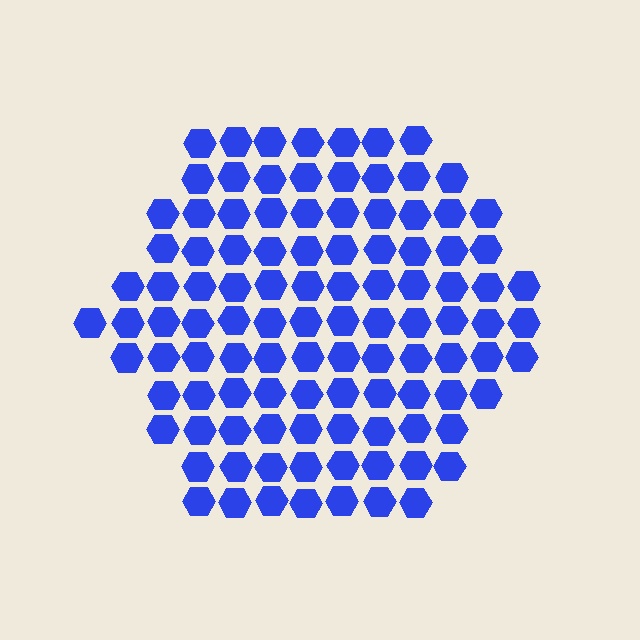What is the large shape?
The large shape is a hexagon.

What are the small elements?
The small elements are hexagons.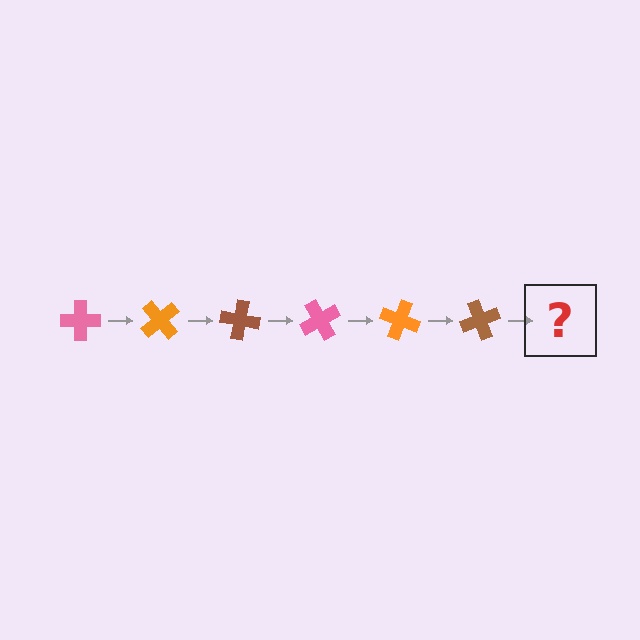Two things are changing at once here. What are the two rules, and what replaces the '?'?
The two rules are that it rotates 50 degrees each step and the color cycles through pink, orange, and brown. The '?' should be a pink cross, rotated 300 degrees from the start.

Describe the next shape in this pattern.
It should be a pink cross, rotated 300 degrees from the start.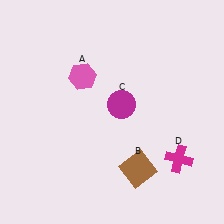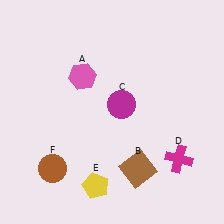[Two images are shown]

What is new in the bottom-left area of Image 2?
A yellow pentagon (E) was added in the bottom-left area of Image 2.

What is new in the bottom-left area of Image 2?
A brown circle (F) was added in the bottom-left area of Image 2.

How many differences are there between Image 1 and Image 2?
There are 2 differences between the two images.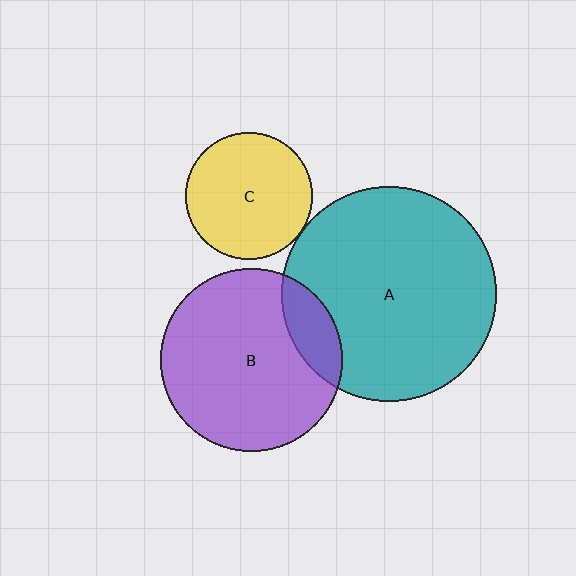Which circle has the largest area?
Circle A (teal).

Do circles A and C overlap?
Yes.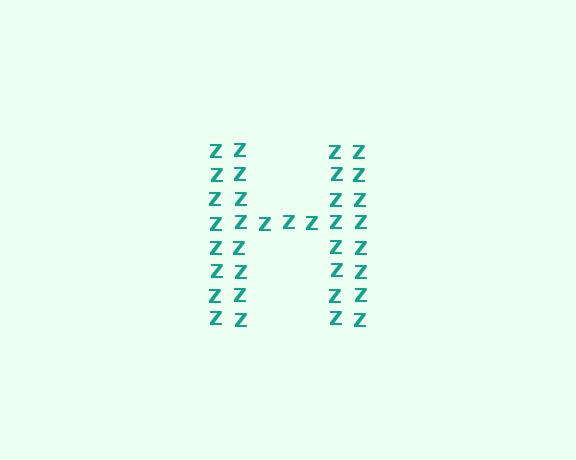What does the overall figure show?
The overall figure shows the letter H.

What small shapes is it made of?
It is made of small letter Z's.